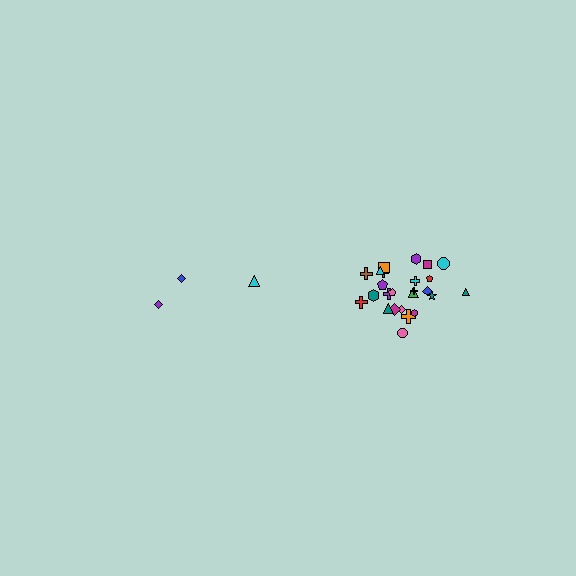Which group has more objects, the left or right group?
The right group.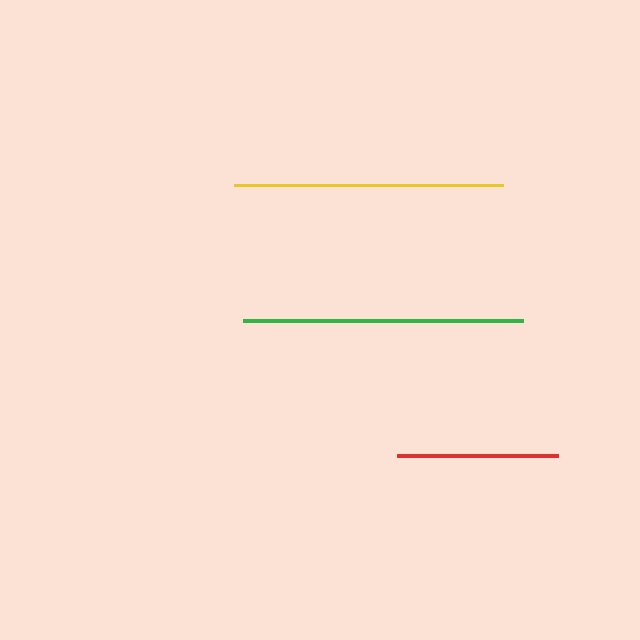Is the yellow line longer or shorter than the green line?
The green line is longer than the yellow line.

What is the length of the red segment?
The red segment is approximately 160 pixels long.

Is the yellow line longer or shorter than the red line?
The yellow line is longer than the red line.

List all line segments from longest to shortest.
From longest to shortest: green, yellow, red.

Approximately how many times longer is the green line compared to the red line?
The green line is approximately 1.7 times the length of the red line.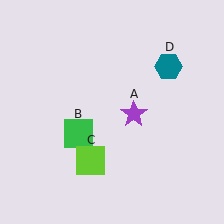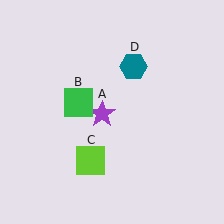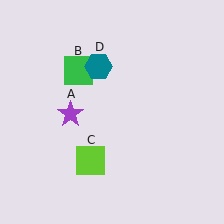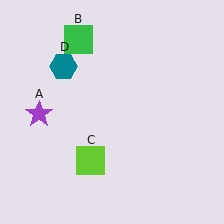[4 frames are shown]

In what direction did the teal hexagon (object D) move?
The teal hexagon (object D) moved left.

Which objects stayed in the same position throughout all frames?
Lime square (object C) remained stationary.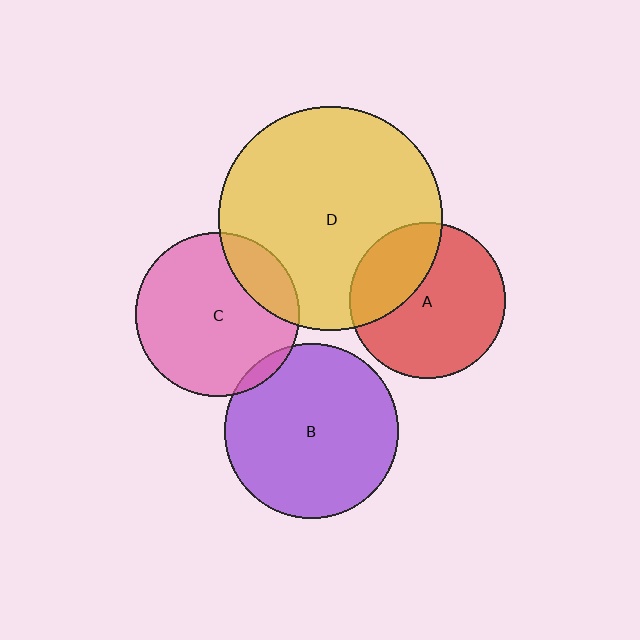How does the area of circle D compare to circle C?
Approximately 1.9 times.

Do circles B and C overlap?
Yes.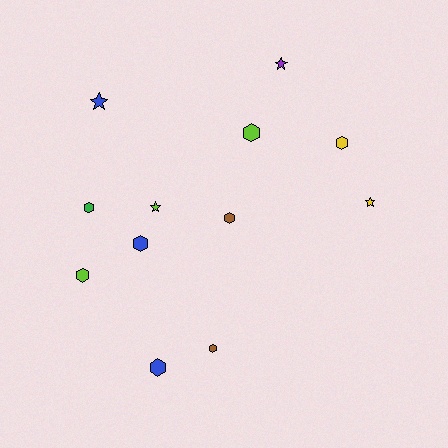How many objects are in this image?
There are 12 objects.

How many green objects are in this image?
There is 1 green object.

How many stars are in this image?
There are 4 stars.